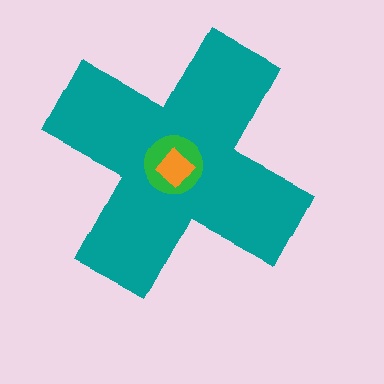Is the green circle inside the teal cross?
Yes.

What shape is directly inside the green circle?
The orange diamond.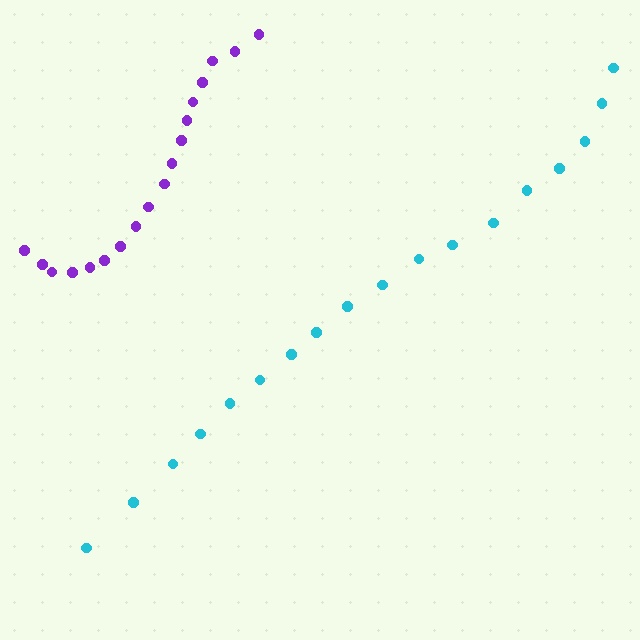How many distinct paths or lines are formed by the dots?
There are 2 distinct paths.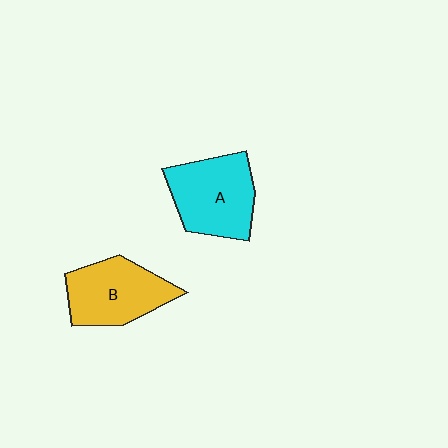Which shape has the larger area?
Shape A (cyan).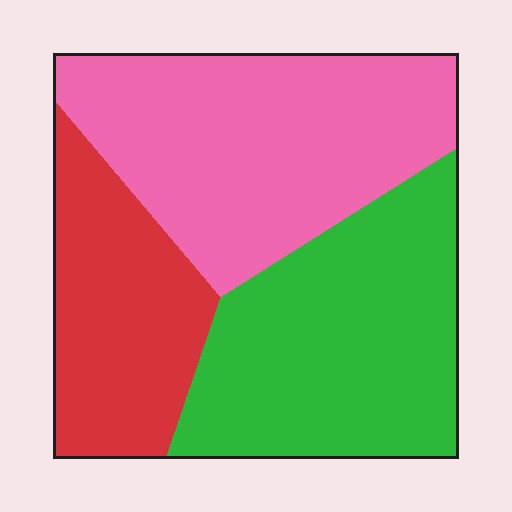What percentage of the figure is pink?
Pink takes up between a quarter and a half of the figure.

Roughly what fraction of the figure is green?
Green takes up between a third and a half of the figure.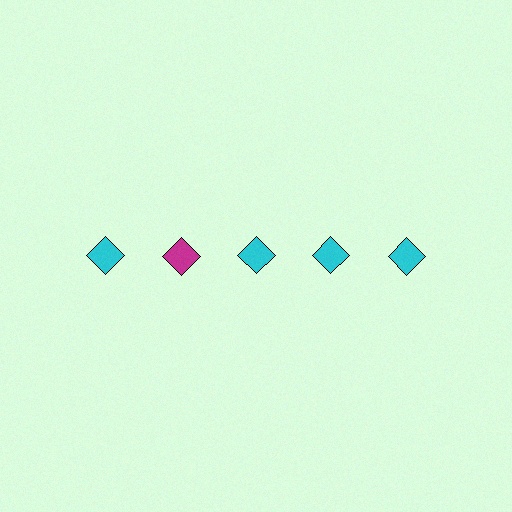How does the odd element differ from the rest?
It has a different color: magenta instead of cyan.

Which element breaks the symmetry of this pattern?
The magenta diamond in the top row, second from left column breaks the symmetry. All other shapes are cyan diamonds.